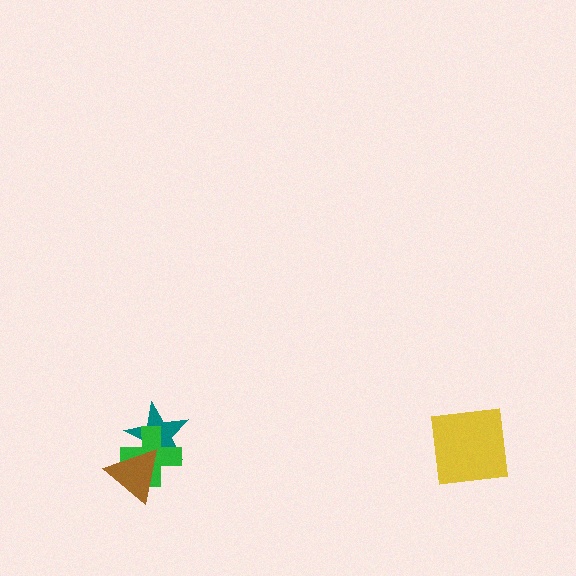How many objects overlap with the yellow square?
0 objects overlap with the yellow square.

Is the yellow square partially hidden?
No, no other shape covers it.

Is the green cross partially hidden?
Yes, it is partially covered by another shape.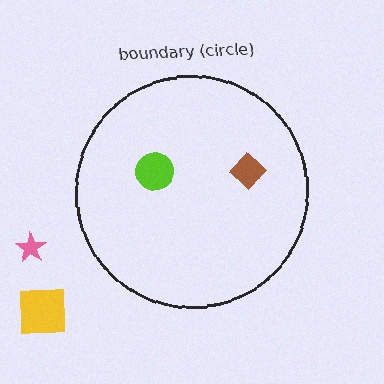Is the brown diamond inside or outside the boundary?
Inside.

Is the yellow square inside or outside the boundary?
Outside.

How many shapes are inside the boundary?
2 inside, 2 outside.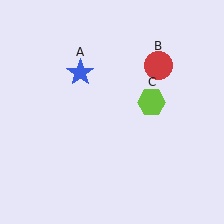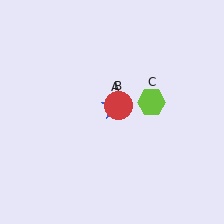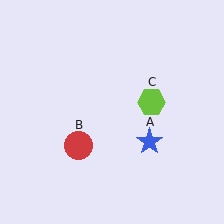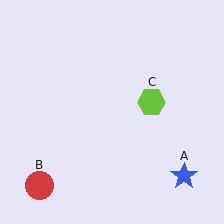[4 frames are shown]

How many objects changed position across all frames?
2 objects changed position: blue star (object A), red circle (object B).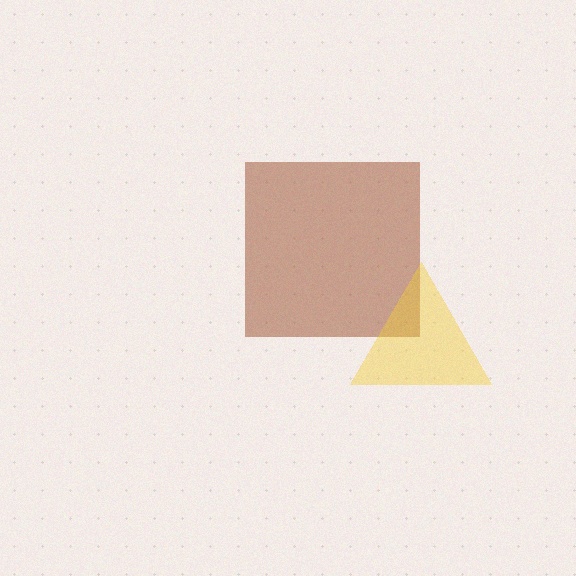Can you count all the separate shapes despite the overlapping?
Yes, there are 2 separate shapes.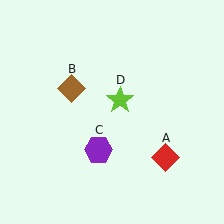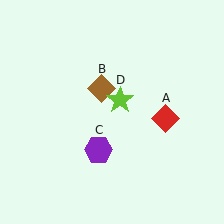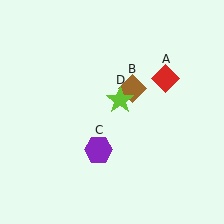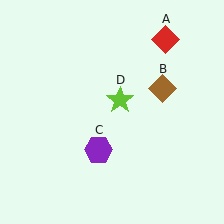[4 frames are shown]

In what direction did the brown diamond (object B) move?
The brown diamond (object B) moved right.